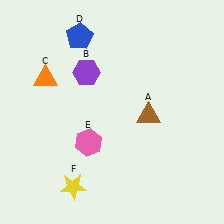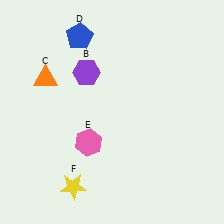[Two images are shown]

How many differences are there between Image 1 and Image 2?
There is 1 difference between the two images.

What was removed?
The brown triangle (A) was removed in Image 2.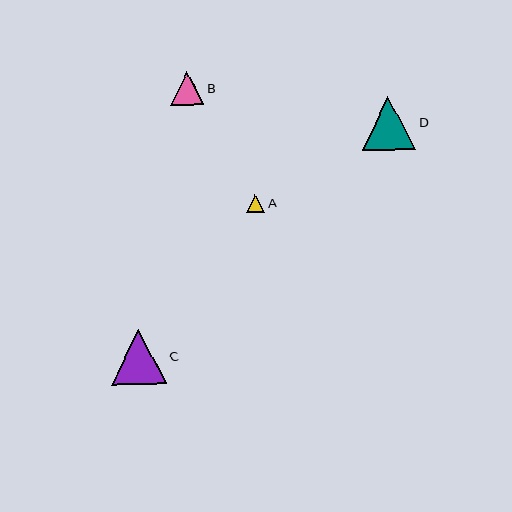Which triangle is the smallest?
Triangle A is the smallest with a size of approximately 18 pixels.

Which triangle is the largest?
Triangle C is the largest with a size of approximately 55 pixels.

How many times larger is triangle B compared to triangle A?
Triangle B is approximately 1.8 times the size of triangle A.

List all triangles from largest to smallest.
From largest to smallest: C, D, B, A.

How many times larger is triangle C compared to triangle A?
Triangle C is approximately 3.1 times the size of triangle A.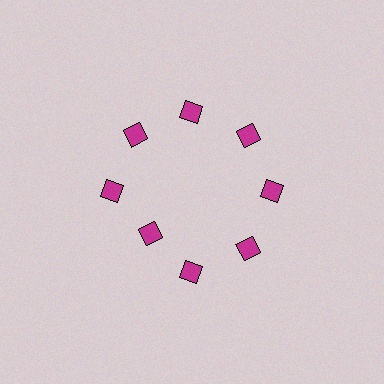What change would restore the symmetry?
The symmetry would be restored by moving it outward, back onto the ring so that all 8 diamonds sit at equal angles and equal distance from the center.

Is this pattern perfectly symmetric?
No. The 8 magenta diamonds are arranged in a ring, but one element near the 8 o'clock position is pulled inward toward the center, breaking the 8-fold rotational symmetry.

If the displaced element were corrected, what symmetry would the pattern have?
It would have 8-fold rotational symmetry — the pattern would map onto itself every 45 degrees.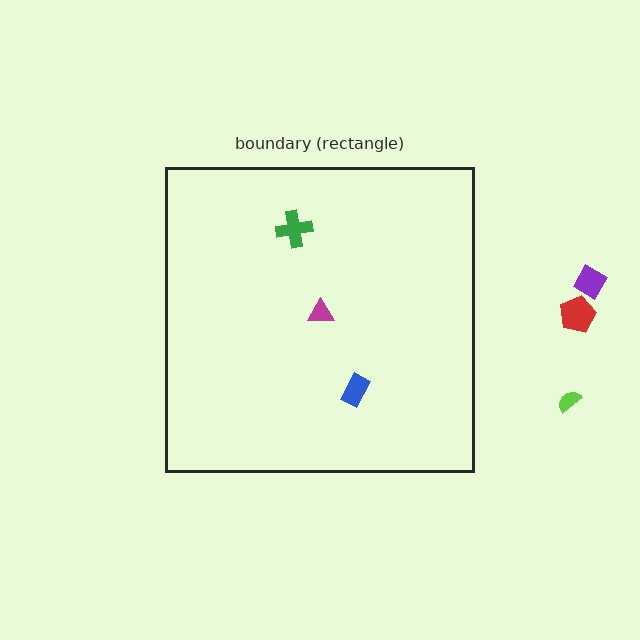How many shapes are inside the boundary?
3 inside, 3 outside.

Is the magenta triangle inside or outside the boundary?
Inside.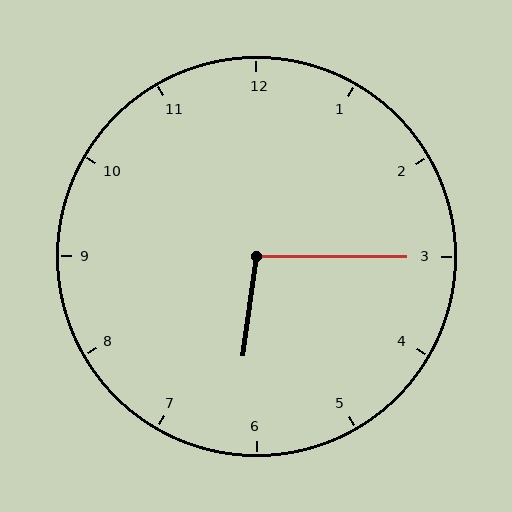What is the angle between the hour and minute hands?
Approximately 98 degrees.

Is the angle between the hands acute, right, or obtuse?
It is obtuse.